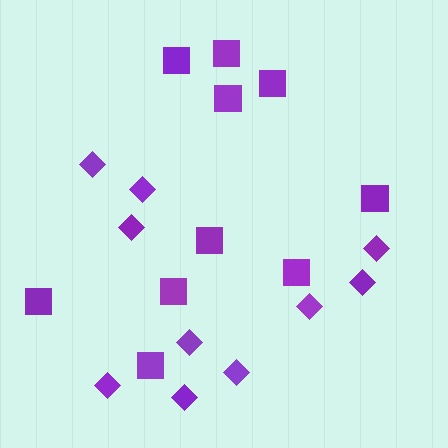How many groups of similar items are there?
There are 2 groups: one group of diamonds (10) and one group of squares (10).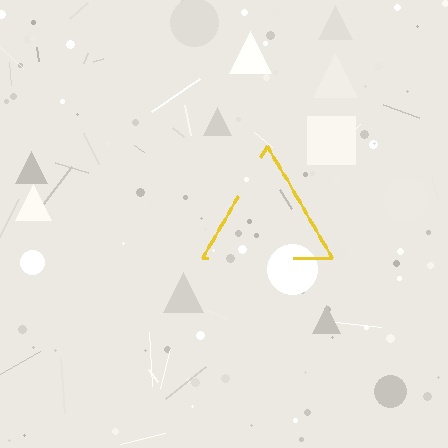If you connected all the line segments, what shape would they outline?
They would outline a triangle.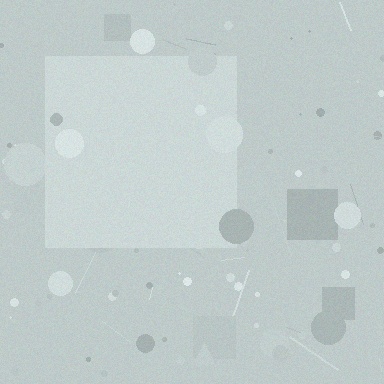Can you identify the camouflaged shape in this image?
The camouflaged shape is a square.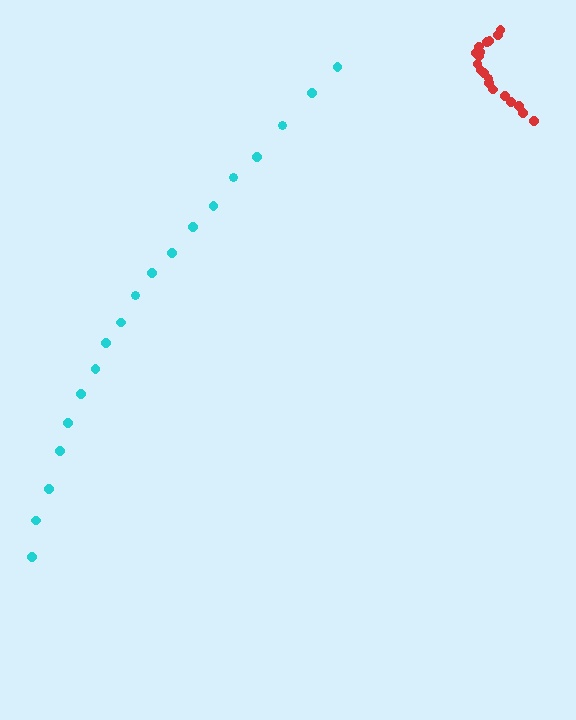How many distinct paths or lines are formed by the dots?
There are 2 distinct paths.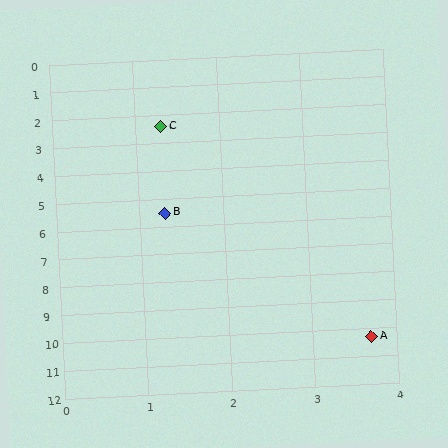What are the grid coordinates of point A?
Point A is at approximately (3.7, 10.3).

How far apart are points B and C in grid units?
Points B and C are about 3.1 grid units apart.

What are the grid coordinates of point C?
Point C is at approximately (1.3, 2.4).